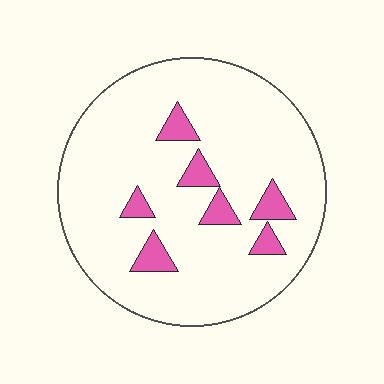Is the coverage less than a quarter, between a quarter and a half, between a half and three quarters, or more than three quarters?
Less than a quarter.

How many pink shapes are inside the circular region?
7.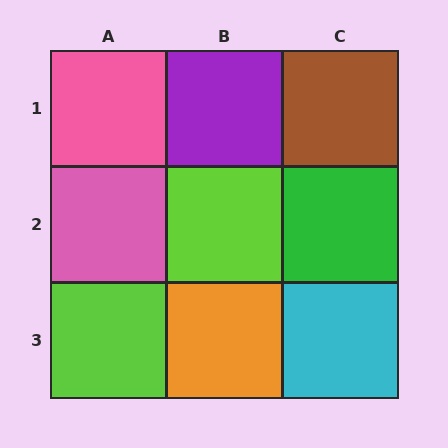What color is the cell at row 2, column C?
Green.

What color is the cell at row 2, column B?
Lime.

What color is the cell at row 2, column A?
Pink.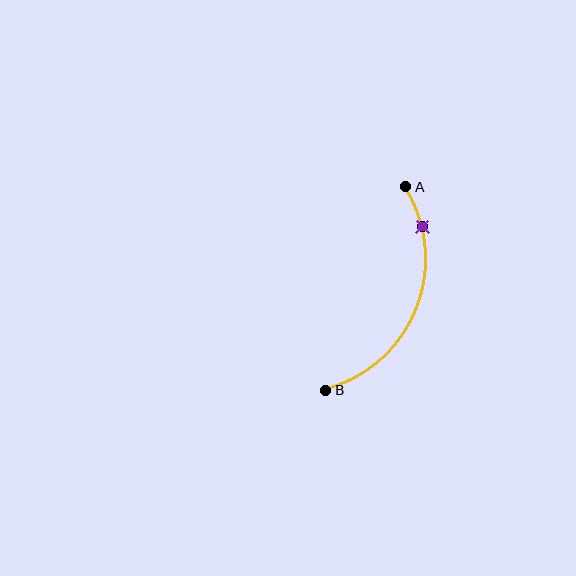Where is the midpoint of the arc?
The arc midpoint is the point on the curve farthest from the straight line joining A and B. It sits to the right of that line.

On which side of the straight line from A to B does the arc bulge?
The arc bulges to the right of the straight line connecting A and B.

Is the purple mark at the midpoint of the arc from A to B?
No. The purple mark lies on the arc but is closer to endpoint A. The arc midpoint would be at the point on the curve equidistant along the arc from both A and B.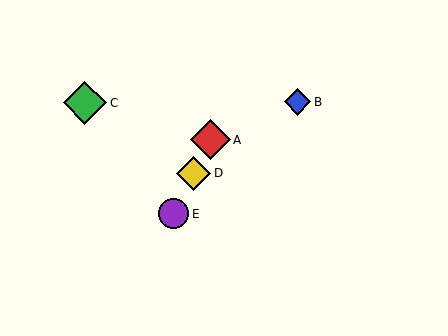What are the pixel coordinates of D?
Object D is at (194, 173).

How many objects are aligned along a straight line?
3 objects (A, D, E) are aligned along a straight line.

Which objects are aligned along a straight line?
Objects A, D, E are aligned along a straight line.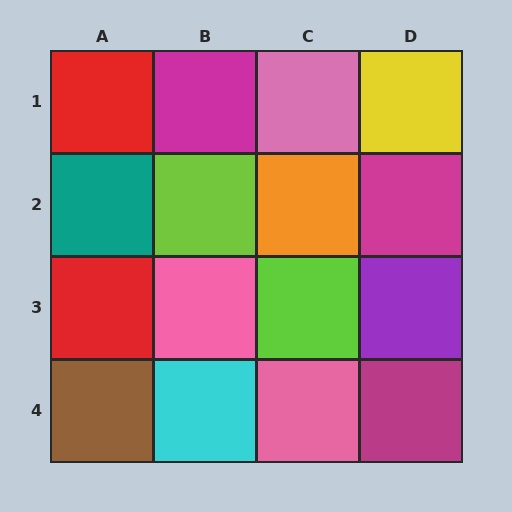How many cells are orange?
1 cell is orange.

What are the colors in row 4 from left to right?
Brown, cyan, pink, magenta.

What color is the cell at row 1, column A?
Red.